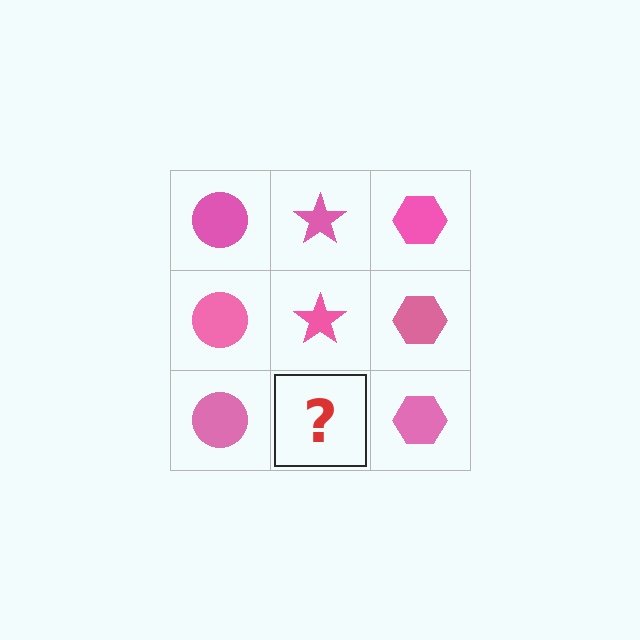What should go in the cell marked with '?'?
The missing cell should contain a pink star.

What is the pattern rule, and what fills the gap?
The rule is that each column has a consistent shape. The gap should be filled with a pink star.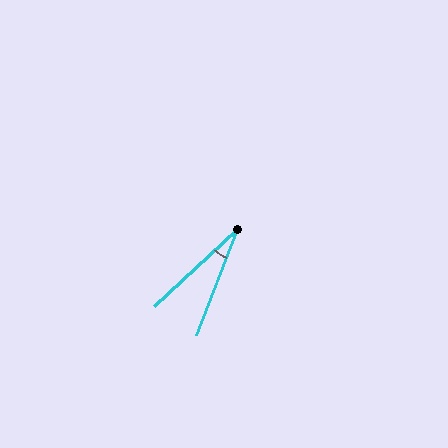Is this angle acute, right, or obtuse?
It is acute.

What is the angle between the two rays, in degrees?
Approximately 26 degrees.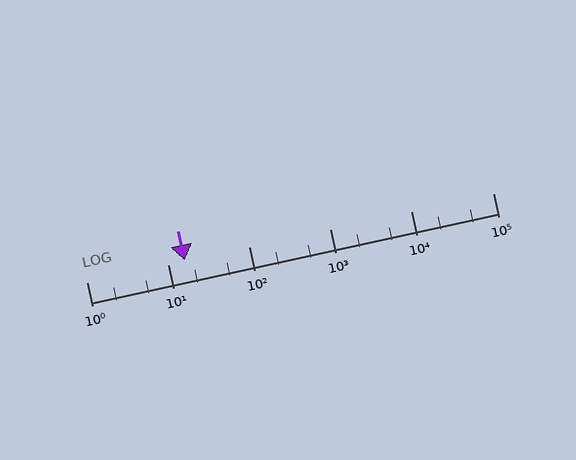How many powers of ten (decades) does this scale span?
The scale spans 5 decades, from 1 to 100000.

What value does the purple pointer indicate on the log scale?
The pointer indicates approximately 16.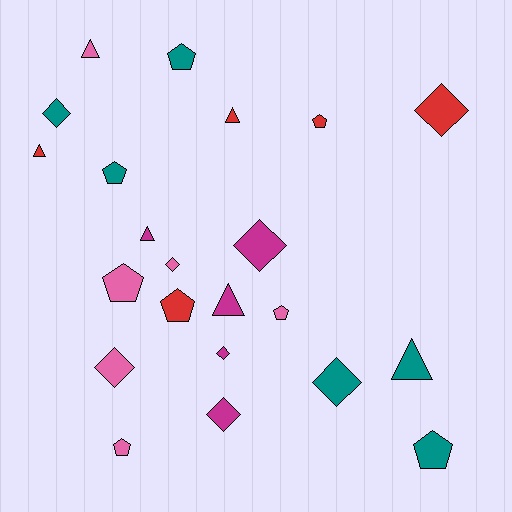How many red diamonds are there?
There is 1 red diamond.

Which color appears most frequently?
Pink, with 6 objects.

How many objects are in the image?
There are 22 objects.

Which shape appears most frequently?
Diamond, with 8 objects.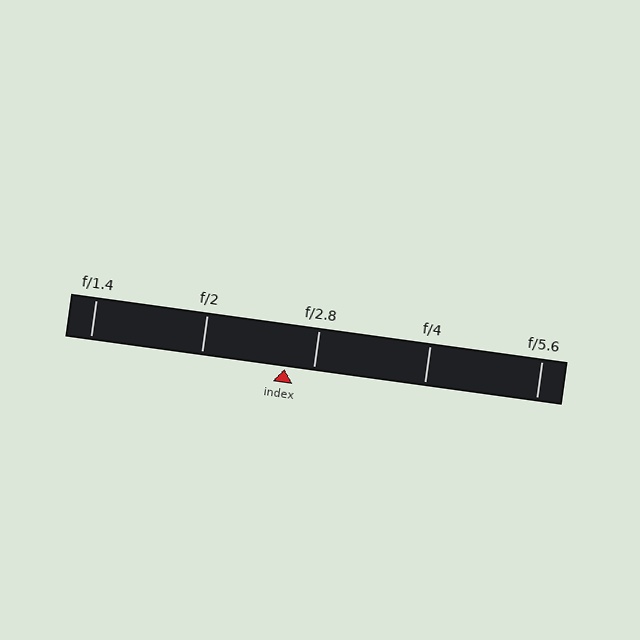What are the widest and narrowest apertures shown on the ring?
The widest aperture shown is f/1.4 and the narrowest is f/5.6.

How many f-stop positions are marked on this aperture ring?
There are 5 f-stop positions marked.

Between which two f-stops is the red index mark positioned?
The index mark is between f/2 and f/2.8.